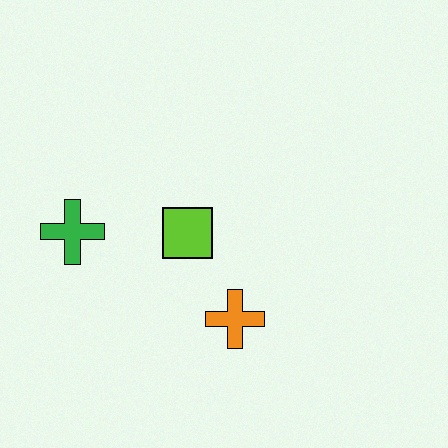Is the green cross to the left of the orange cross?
Yes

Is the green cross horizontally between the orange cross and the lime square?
No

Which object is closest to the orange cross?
The lime square is closest to the orange cross.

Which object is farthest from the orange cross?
The green cross is farthest from the orange cross.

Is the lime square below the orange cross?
No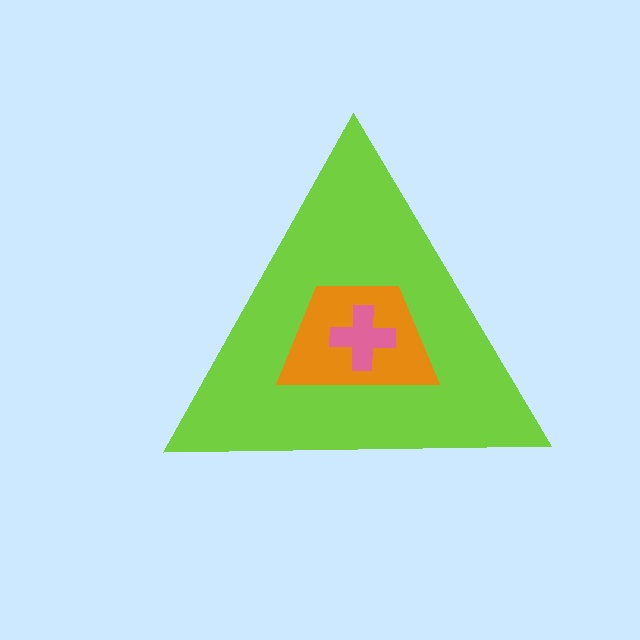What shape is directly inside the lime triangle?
The orange trapezoid.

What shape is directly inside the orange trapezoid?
The pink cross.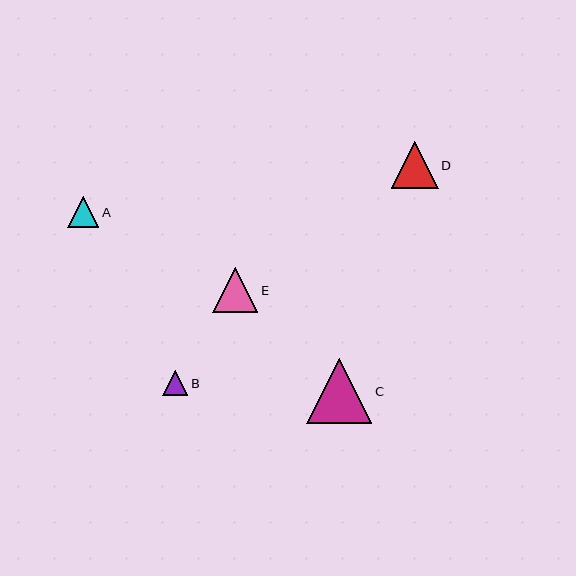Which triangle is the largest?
Triangle C is the largest with a size of approximately 65 pixels.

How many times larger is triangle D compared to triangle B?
Triangle D is approximately 1.9 times the size of triangle B.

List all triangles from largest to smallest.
From largest to smallest: C, D, E, A, B.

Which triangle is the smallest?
Triangle B is the smallest with a size of approximately 25 pixels.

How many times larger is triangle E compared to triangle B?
Triangle E is approximately 1.8 times the size of triangle B.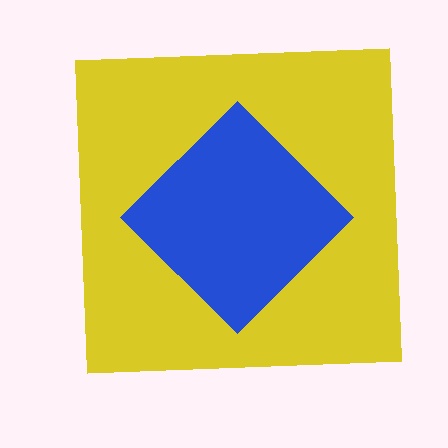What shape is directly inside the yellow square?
The blue diamond.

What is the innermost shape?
The blue diamond.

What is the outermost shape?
The yellow square.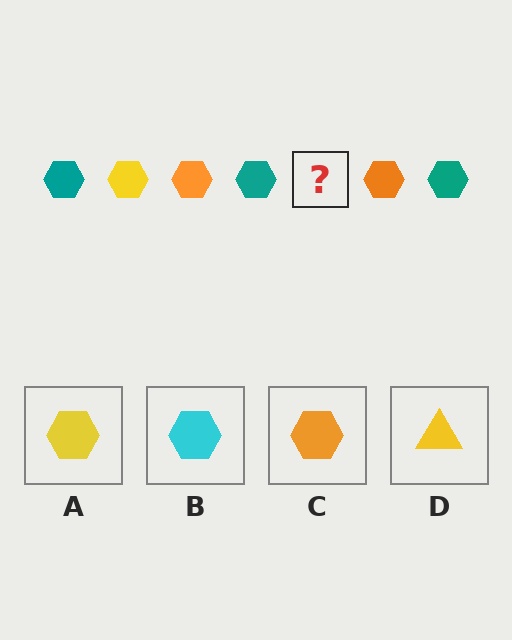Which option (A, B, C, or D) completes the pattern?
A.